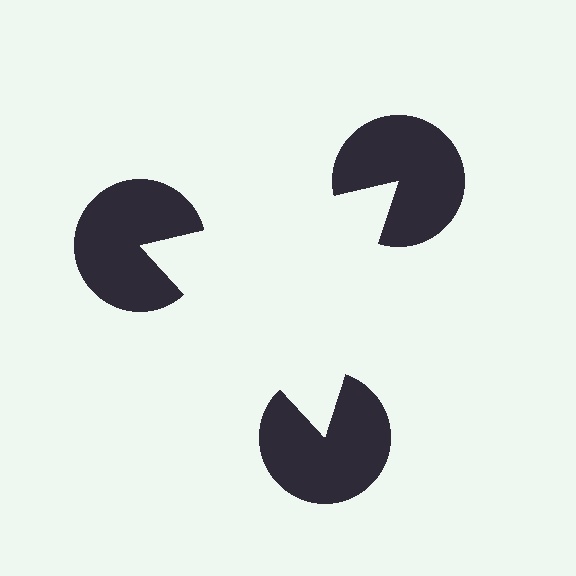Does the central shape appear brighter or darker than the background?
It typically appears slightly brighter than the background, even though no actual brightness change is drawn.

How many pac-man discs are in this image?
There are 3 — one at each vertex of the illusory triangle.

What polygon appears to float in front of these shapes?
An illusory triangle — its edges are inferred from the aligned wedge cuts in the pac-man discs, not physically drawn.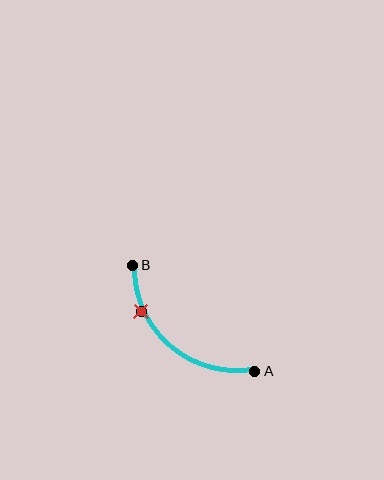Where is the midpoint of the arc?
The arc midpoint is the point on the curve farthest from the straight line joining A and B. It sits below and to the left of that line.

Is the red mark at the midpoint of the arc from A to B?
No. The red mark lies on the arc but is closer to endpoint B. The arc midpoint would be at the point on the curve equidistant along the arc from both A and B.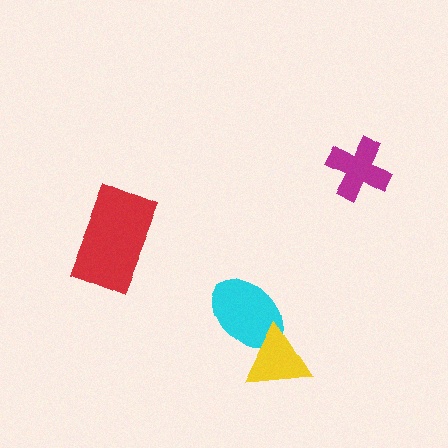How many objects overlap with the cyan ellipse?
1 object overlaps with the cyan ellipse.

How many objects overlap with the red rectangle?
0 objects overlap with the red rectangle.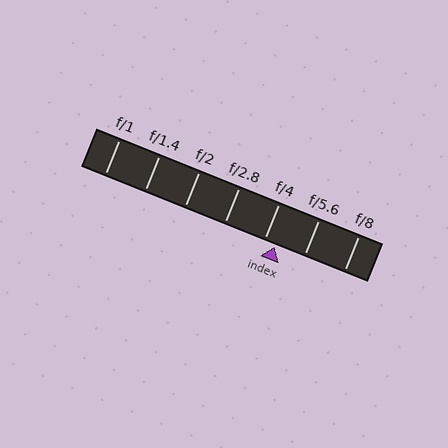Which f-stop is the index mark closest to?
The index mark is closest to f/4.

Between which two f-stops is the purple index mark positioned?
The index mark is between f/4 and f/5.6.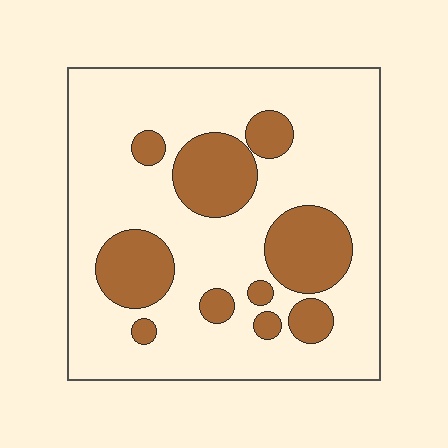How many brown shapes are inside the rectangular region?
10.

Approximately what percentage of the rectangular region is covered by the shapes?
Approximately 25%.